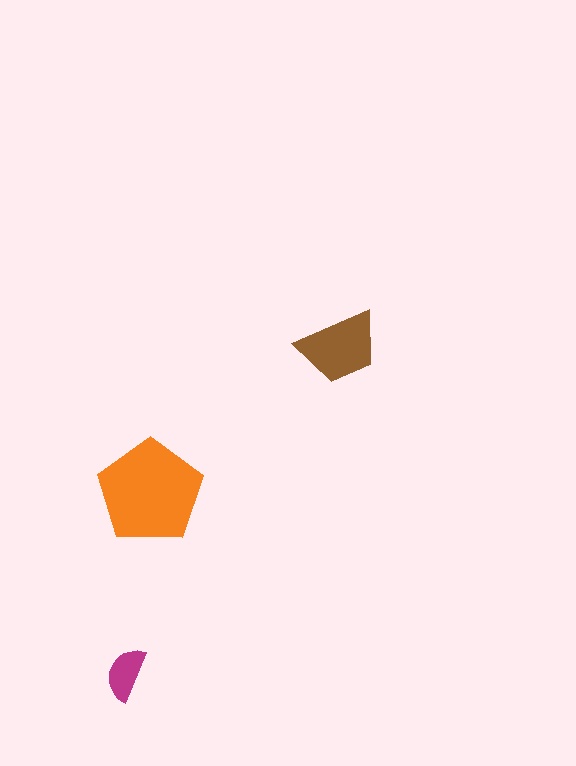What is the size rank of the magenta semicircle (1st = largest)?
3rd.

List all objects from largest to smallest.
The orange pentagon, the brown trapezoid, the magenta semicircle.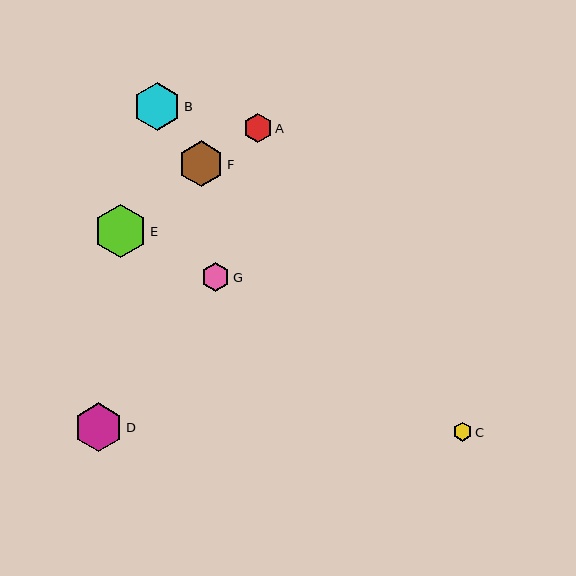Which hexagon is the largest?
Hexagon E is the largest with a size of approximately 52 pixels.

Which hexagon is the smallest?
Hexagon C is the smallest with a size of approximately 19 pixels.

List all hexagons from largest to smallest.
From largest to smallest: E, D, B, F, A, G, C.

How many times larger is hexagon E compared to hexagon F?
Hexagon E is approximately 1.1 times the size of hexagon F.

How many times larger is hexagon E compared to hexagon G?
Hexagon E is approximately 1.8 times the size of hexagon G.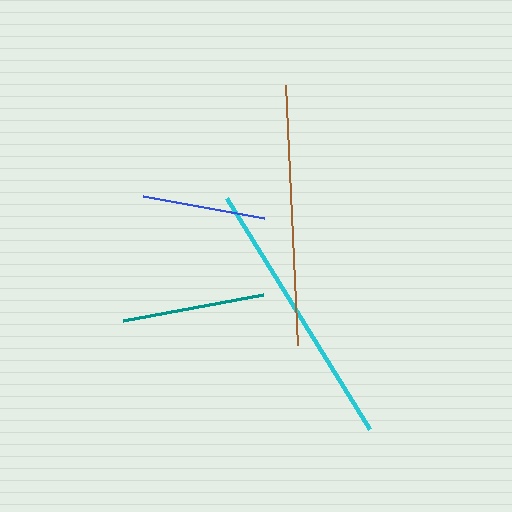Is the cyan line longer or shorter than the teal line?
The cyan line is longer than the teal line.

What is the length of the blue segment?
The blue segment is approximately 123 pixels long.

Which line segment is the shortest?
The blue line is the shortest at approximately 123 pixels.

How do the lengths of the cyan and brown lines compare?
The cyan and brown lines are approximately the same length.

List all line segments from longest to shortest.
From longest to shortest: cyan, brown, teal, blue.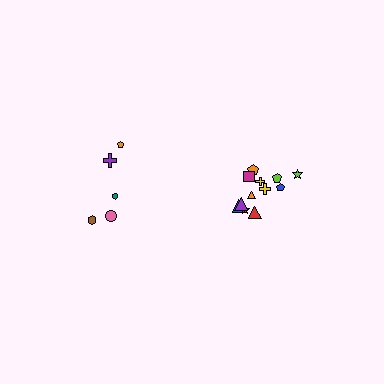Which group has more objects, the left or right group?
The right group.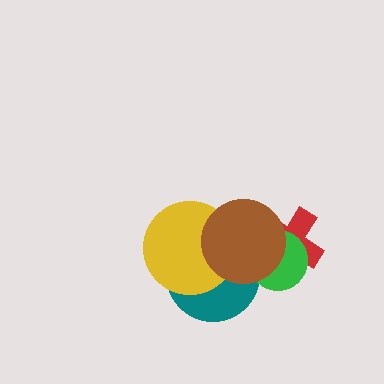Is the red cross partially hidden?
Yes, it is partially covered by another shape.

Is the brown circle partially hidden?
No, no other shape covers it.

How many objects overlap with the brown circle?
4 objects overlap with the brown circle.